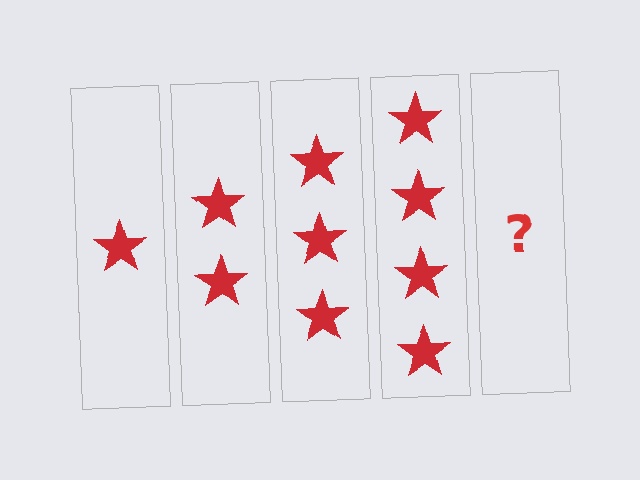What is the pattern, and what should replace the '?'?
The pattern is that each step adds one more star. The '?' should be 5 stars.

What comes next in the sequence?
The next element should be 5 stars.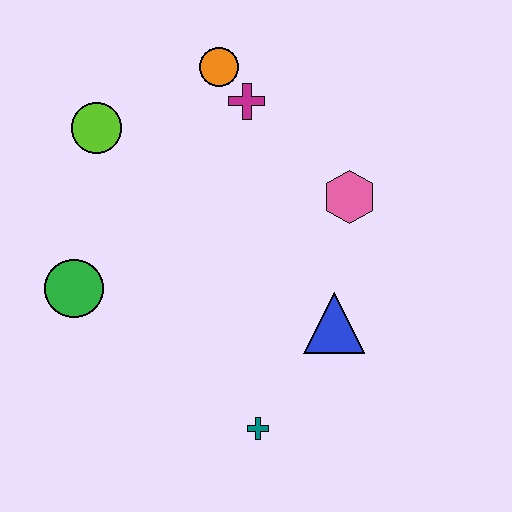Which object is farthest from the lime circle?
The teal cross is farthest from the lime circle.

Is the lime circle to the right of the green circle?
Yes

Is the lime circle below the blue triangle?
No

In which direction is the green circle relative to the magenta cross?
The green circle is below the magenta cross.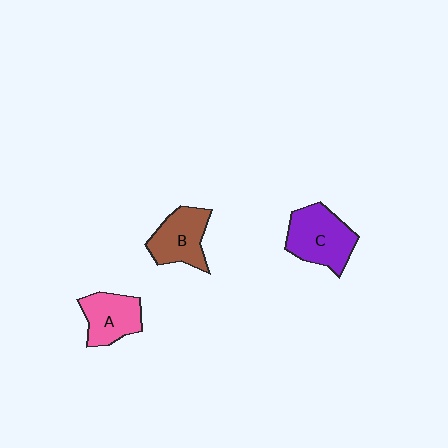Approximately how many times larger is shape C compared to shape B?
Approximately 1.2 times.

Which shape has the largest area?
Shape C (purple).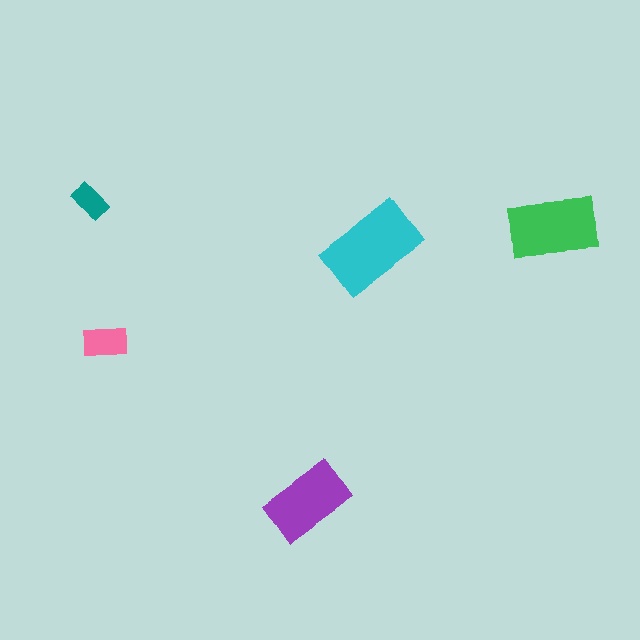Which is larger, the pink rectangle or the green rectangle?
The green one.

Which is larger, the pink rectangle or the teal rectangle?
The pink one.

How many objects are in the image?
There are 5 objects in the image.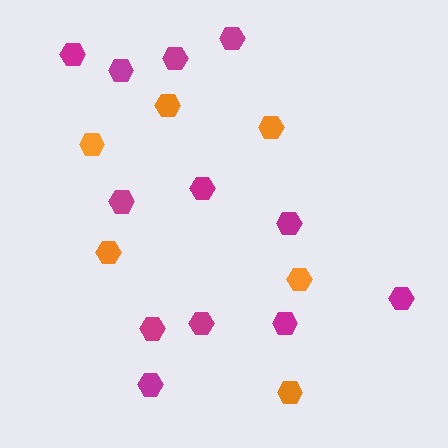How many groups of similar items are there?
There are 2 groups: one group of orange hexagons (6) and one group of magenta hexagons (12).